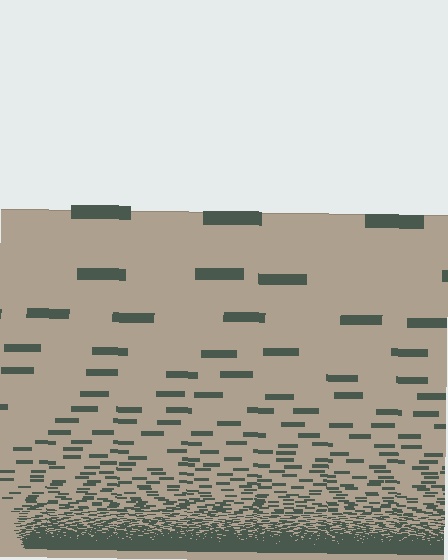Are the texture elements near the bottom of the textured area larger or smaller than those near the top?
Smaller. The gradient is inverted — elements near the bottom are smaller and denser.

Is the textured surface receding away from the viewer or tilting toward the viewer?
The surface appears to tilt toward the viewer. Texture elements get larger and sparser toward the top.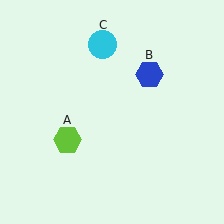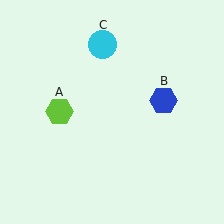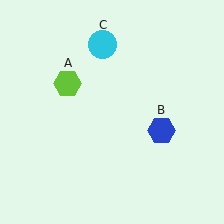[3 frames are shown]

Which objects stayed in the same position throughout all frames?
Cyan circle (object C) remained stationary.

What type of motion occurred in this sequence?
The lime hexagon (object A), blue hexagon (object B) rotated clockwise around the center of the scene.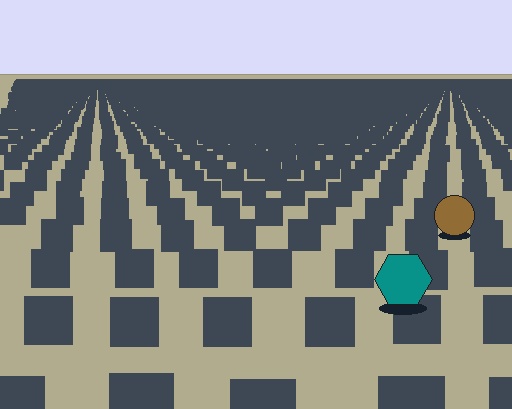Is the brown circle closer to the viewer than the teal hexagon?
No. The teal hexagon is closer — you can tell from the texture gradient: the ground texture is coarser near it.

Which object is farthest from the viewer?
The brown circle is farthest from the viewer. It appears smaller and the ground texture around it is denser.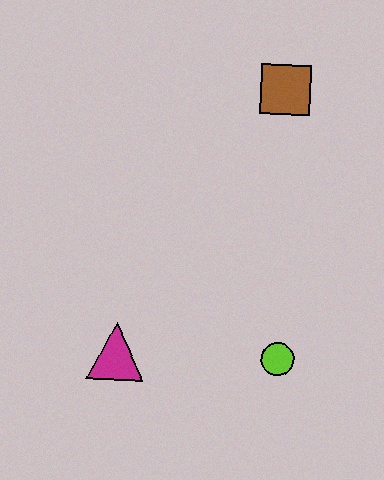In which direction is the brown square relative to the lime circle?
The brown square is above the lime circle.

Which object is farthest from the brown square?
The magenta triangle is farthest from the brown square.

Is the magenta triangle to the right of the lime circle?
No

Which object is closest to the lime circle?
The magenta triangle is closest to the lime circle.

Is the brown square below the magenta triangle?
No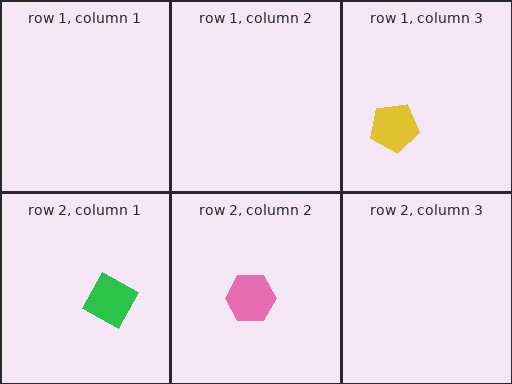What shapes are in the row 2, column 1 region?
The green diamond.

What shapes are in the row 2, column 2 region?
The pink hexagon.